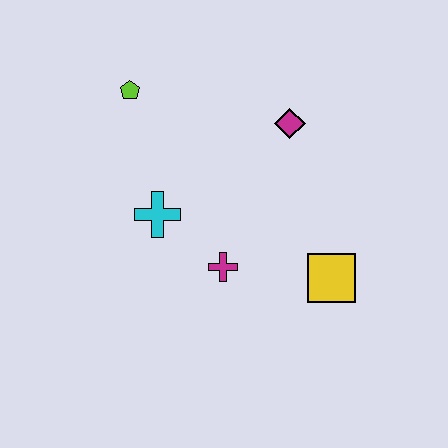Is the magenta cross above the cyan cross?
No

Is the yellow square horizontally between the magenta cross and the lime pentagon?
No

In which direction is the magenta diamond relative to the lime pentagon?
The magenta diamond is to the right of the lime pentagon.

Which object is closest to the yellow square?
The magenta cross is closest to the yellow square.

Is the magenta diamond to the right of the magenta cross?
Yes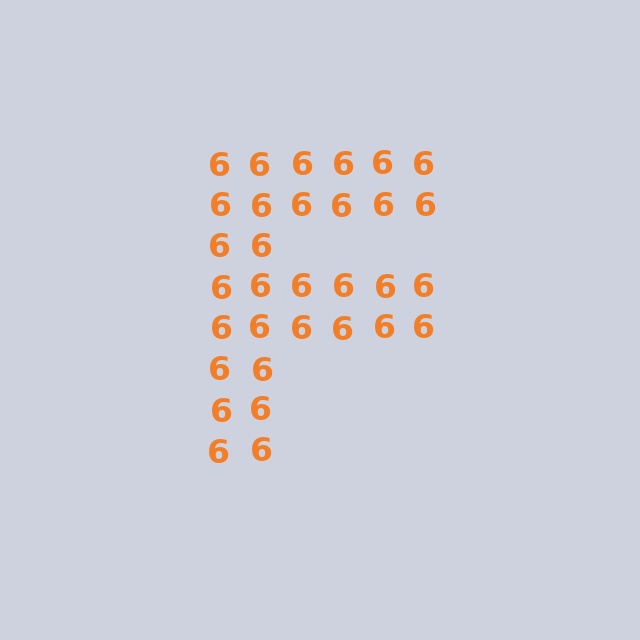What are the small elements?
The small elements are digit 6's.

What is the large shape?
The large shape is the letter F.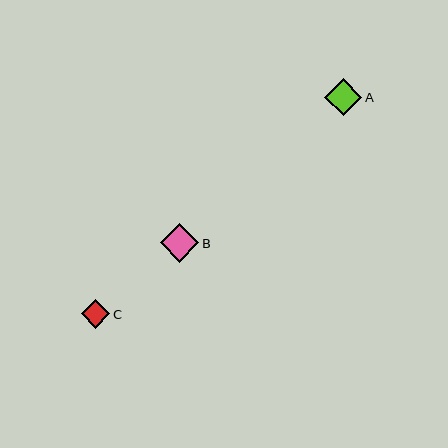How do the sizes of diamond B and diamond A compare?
Diamond B and diamond A are approximately the same size.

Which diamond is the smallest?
Diamond C is the smallest with a size of approximately 29 pixels.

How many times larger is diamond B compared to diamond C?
Diamond B is approximately 1.3 times the size of diamond C.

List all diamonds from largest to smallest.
From largest to smallest: B, A, C.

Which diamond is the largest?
Diamond B is the largest with a size of approximately 38 pixels.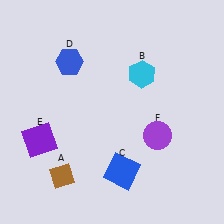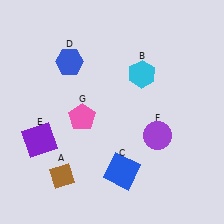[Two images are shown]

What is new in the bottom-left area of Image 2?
A pink pentagon (G) was added in the bottom-left area of Image 2.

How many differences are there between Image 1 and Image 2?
There is 1 difference between the two images.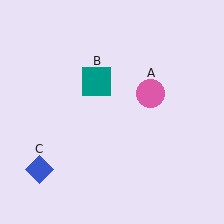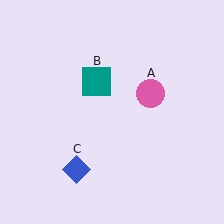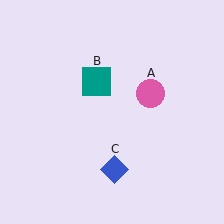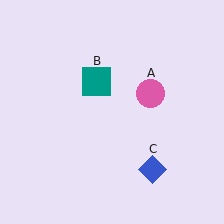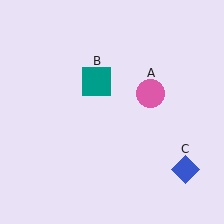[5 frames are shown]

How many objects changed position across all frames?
1 object changed position: blue diamond (object C).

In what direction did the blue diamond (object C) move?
The blue diamond (object C) moved right.